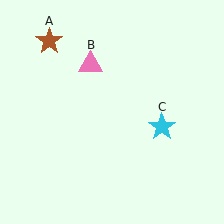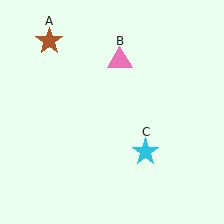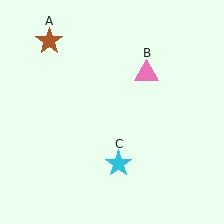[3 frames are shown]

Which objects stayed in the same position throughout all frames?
Brown star (object A) remained stationary.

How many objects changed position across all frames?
2 objects changed position: pink triangle (object B), cyan star (object C).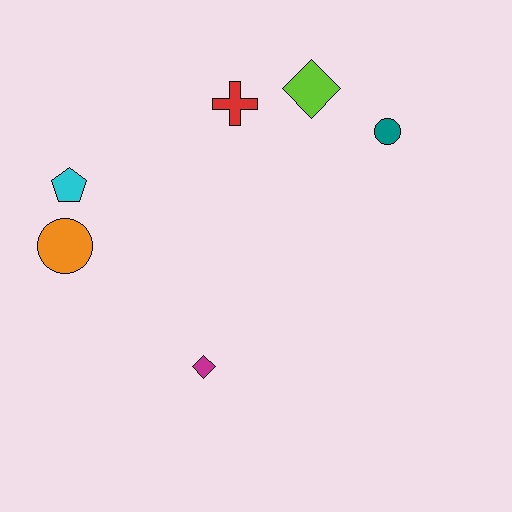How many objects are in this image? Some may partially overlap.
There are 6 objects.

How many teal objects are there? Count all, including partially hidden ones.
There is 1 teal object.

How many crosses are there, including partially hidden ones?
There is 1 cross.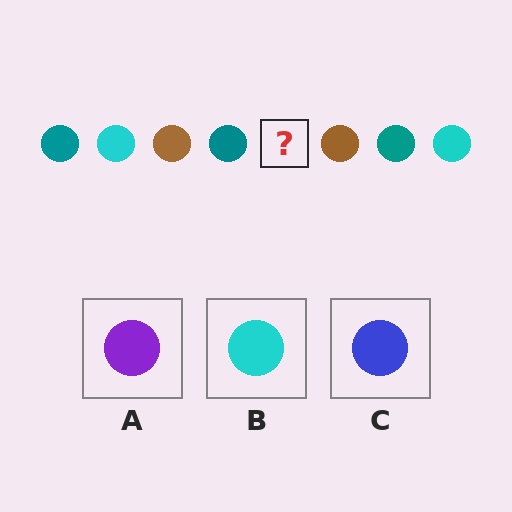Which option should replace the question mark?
Option B.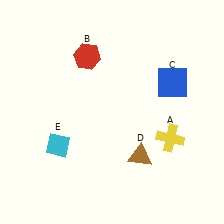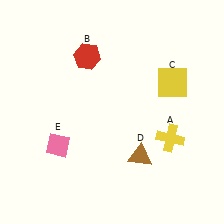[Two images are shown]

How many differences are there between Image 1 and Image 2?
There are 2 differences between the two images.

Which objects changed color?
C changed from blue to yellow. E changed from cyan to pink.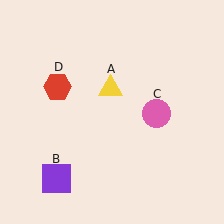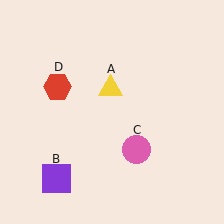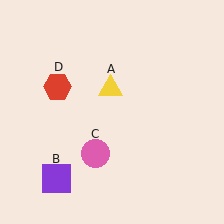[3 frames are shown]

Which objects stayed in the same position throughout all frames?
Yellow triangle (object A) and purple square (object B) and red hexagon (object D) remained stationary.